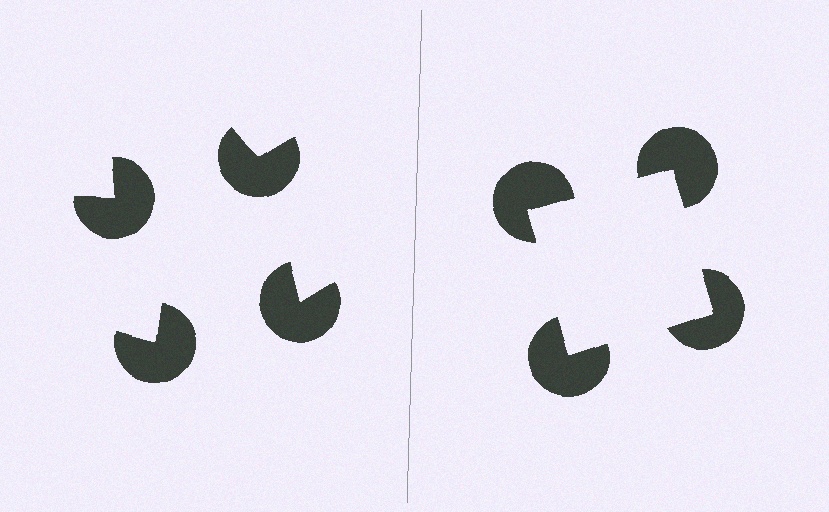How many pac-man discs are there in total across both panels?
8 — 4 on each side.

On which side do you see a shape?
An illusory square appears on the right side. On the left side the wedge cuts are rotated, so no coherent shape forms.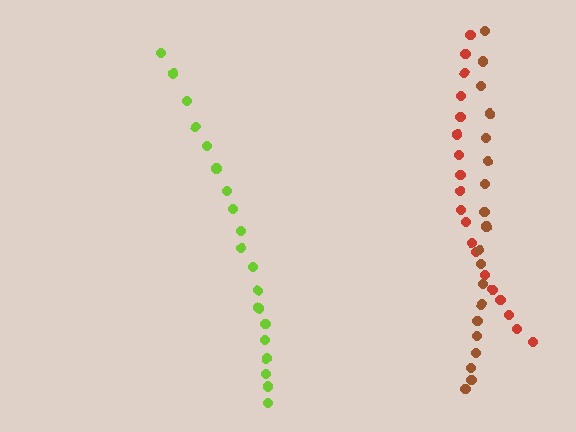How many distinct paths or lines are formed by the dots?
There are 3 distinct paths.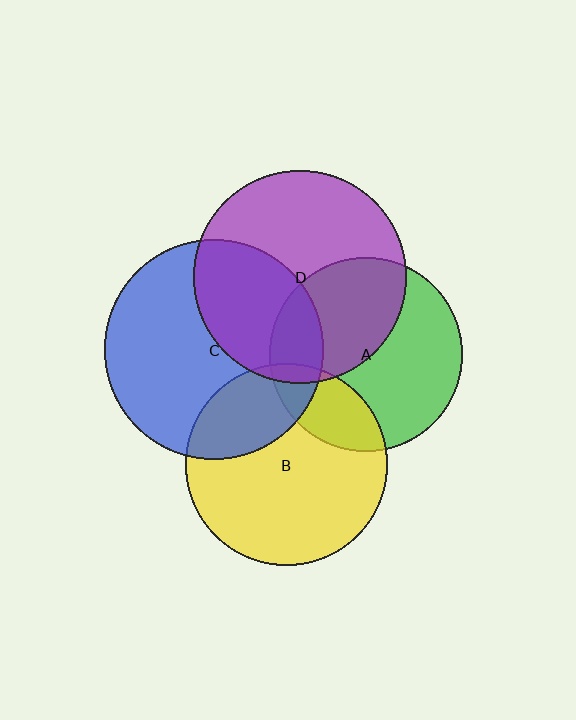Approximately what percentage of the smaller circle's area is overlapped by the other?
Approximately 25%.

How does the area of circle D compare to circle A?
Approximately 1.2 times.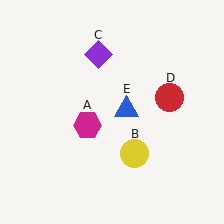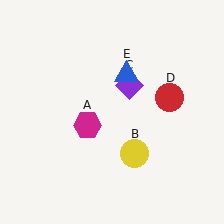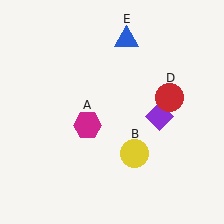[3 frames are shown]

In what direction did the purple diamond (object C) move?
The purple diamond (object C) moved down and to the right.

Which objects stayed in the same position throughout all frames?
Magenta hexagon (object A) and yellow circle (object B) and red circle (object D) remained stationary.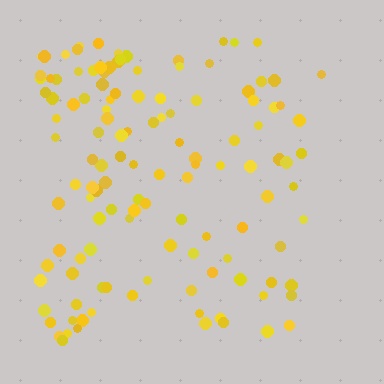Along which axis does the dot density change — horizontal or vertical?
Horizontal.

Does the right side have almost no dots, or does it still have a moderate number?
Still a moderate number, just noticeably fewer than the left.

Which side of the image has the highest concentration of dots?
The left.